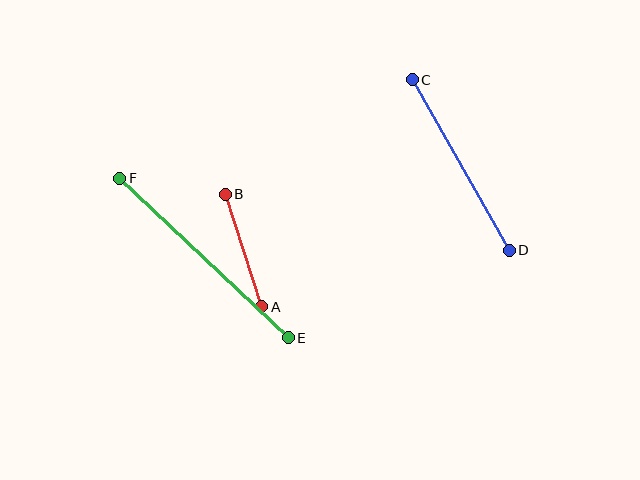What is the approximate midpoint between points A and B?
The midpoint is at approximately (244, 250) pixels.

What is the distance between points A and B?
The distance is approximately 118 pixels.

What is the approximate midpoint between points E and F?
The midpoint is at approximately (204, 258) pixels.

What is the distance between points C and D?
The distance is approximately 196 pixels.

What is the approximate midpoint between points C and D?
The midpoint is at approximately (461, 165) pixels.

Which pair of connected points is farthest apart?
Points E and F are farthest apart.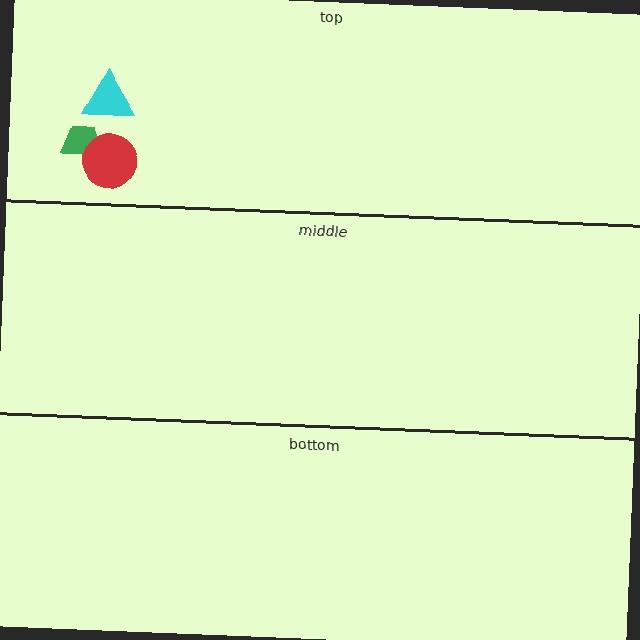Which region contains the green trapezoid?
The top region.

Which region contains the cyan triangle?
The top region.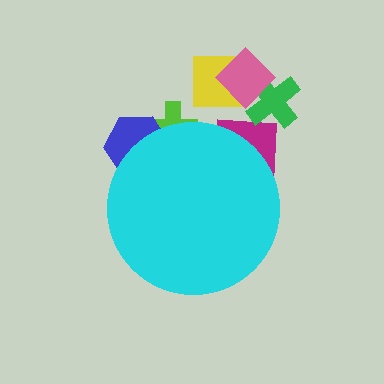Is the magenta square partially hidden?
Yes, the magenta square is partially hidden behind the cyan circle.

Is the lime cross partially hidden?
Yes, the lime cross is partially hidden behind the cyan circle.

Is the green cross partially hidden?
No, the green cross is fully visible.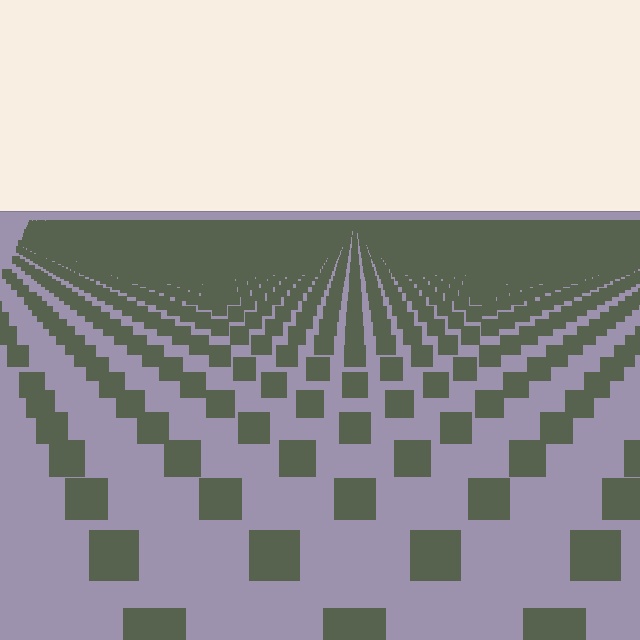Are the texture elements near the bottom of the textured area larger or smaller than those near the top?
Larger. Near the bottom, elements are closer to the viewer and appear at a bigger on-screen size.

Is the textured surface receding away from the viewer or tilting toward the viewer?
The surface is receding away from the viewer. Texture elements get smaller and denser toward the top.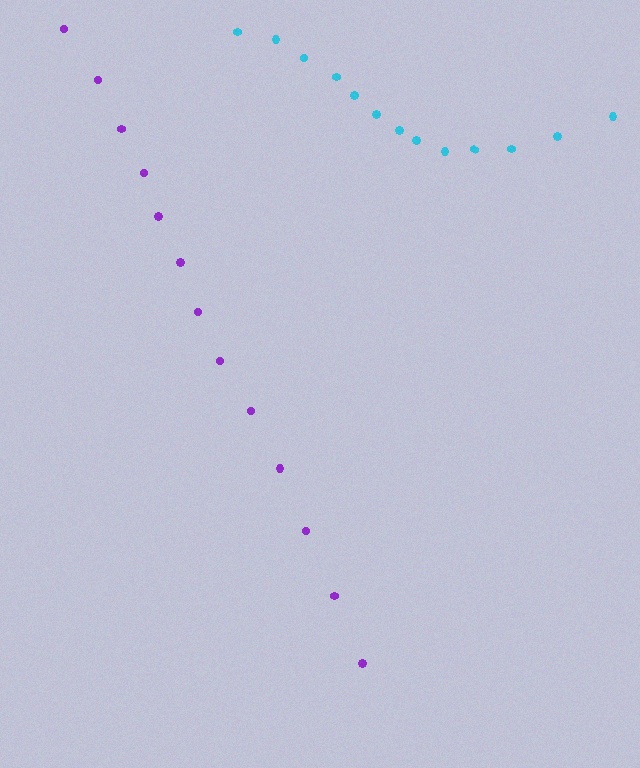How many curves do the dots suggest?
There are 2 distinct paths.